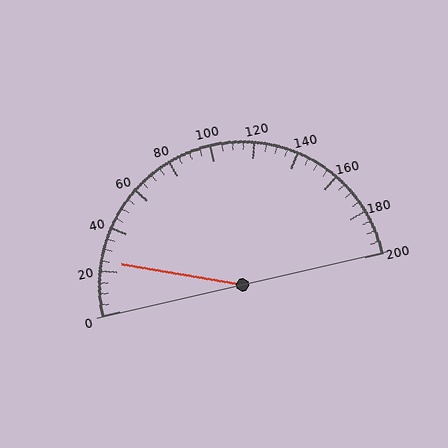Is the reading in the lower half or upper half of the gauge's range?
The reading is in the lower half of the range (0 to 200).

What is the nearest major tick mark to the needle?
The nearest major tick mark is 20.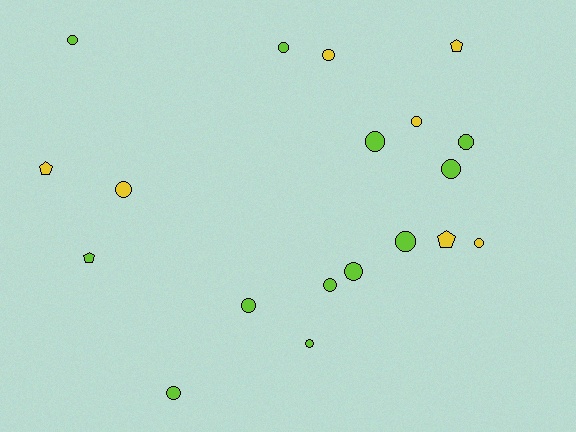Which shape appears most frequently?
Circle, with 15 objects.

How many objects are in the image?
There are 19 objects.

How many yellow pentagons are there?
There are 3 yellow pentagons.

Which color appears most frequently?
Lime, with 12 objects.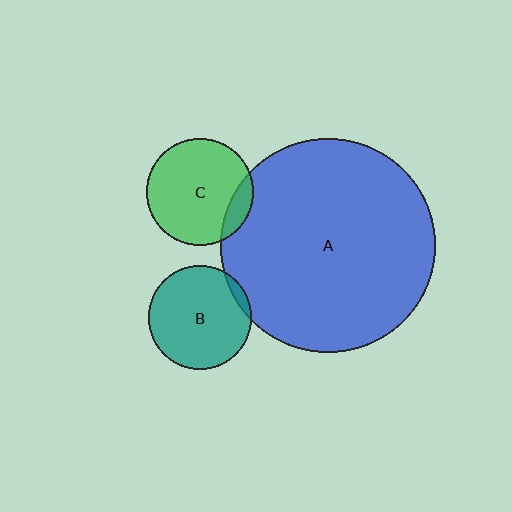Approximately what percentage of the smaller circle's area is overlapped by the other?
Approximately 5%.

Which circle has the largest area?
Circle A (blue).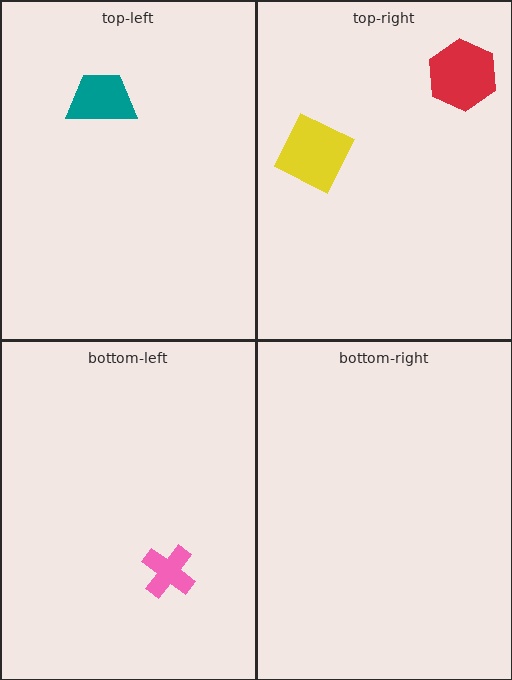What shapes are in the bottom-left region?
The pink cross.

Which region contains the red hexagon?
The top-right region.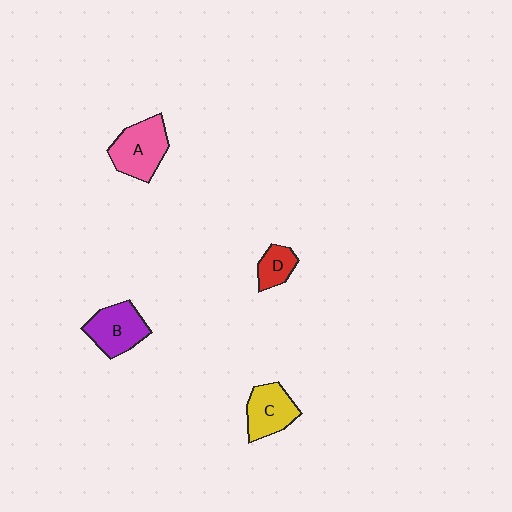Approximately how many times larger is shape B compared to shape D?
Approximately 1.8 times.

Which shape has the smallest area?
Shape D (red).